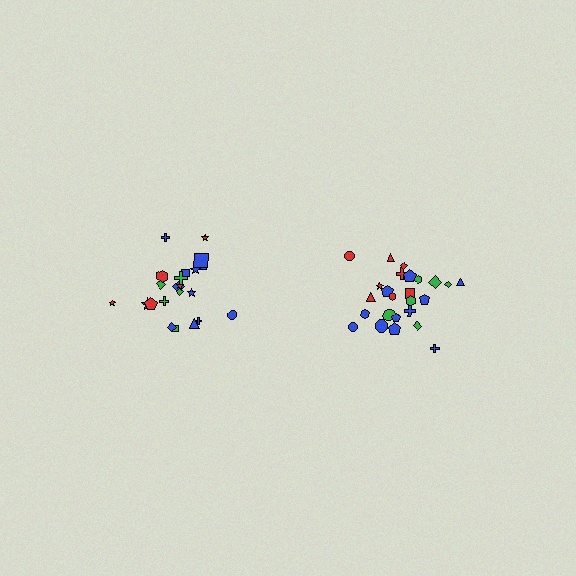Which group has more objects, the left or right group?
The right group.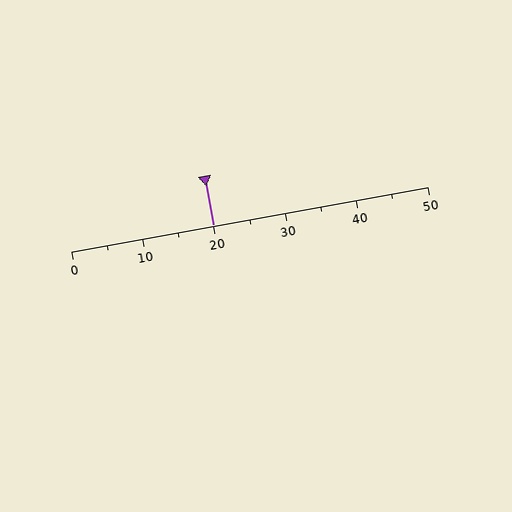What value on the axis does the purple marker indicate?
The marker indicates approximately 20.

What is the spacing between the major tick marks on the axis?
The major ticks are spaced 10 apart.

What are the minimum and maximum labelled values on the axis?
The axis runs from 0 to 50.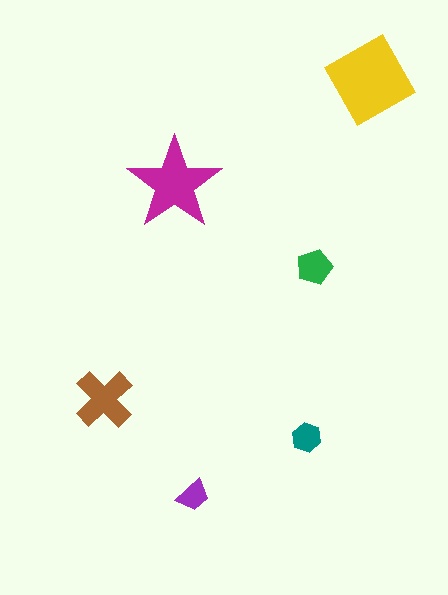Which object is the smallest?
The purple trapezoid.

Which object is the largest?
The yellow diamond.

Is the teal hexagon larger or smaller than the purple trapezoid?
Larger.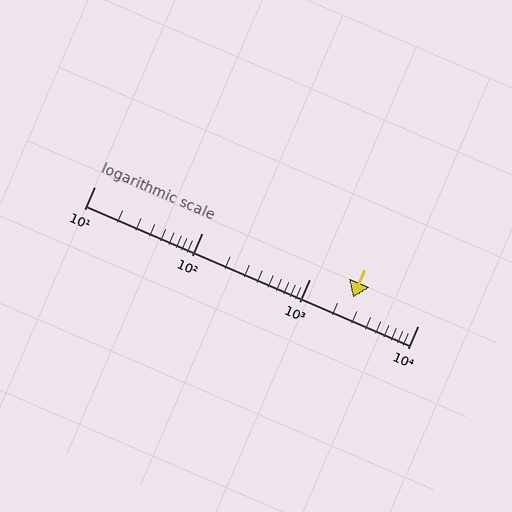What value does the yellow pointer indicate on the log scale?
The pointer indicates approximately 2500.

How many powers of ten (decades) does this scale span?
The scale spans 3 decades, from 10 to 10000.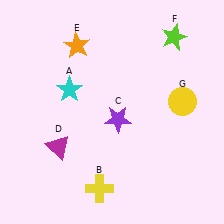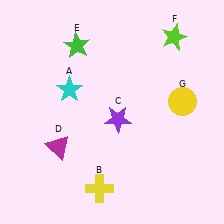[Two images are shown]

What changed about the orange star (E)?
In Image 1, E is orange. In Image 2, it changed to green.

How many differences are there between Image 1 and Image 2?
There is 1 difference between the two images.